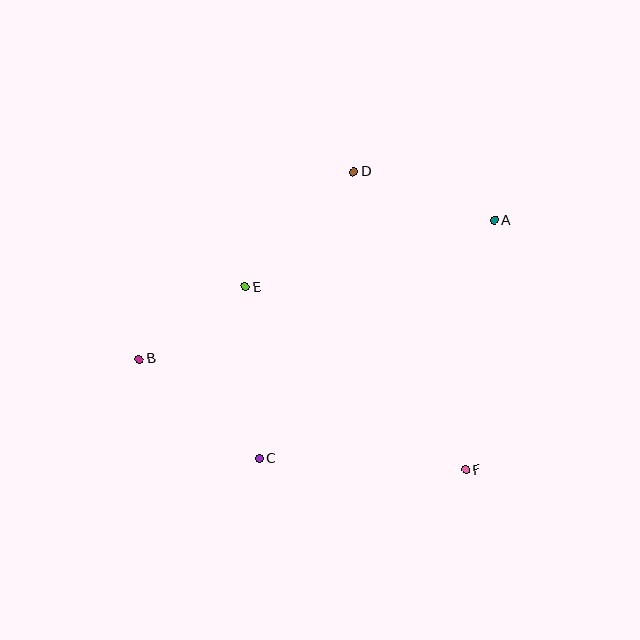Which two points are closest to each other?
Points B and E are closest to each other.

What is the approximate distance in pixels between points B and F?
The distance between B and F is approximately 345 pixels.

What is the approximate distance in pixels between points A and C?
The distance between A and C is approximately 334 pixels.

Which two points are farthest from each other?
Points A and B are farthest from each other.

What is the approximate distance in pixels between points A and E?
The distance between A and E is approximately 258 pixels.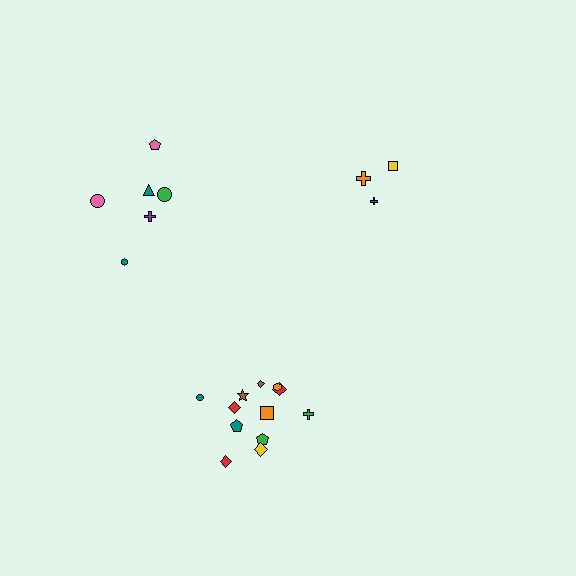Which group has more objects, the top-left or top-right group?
The top-left group.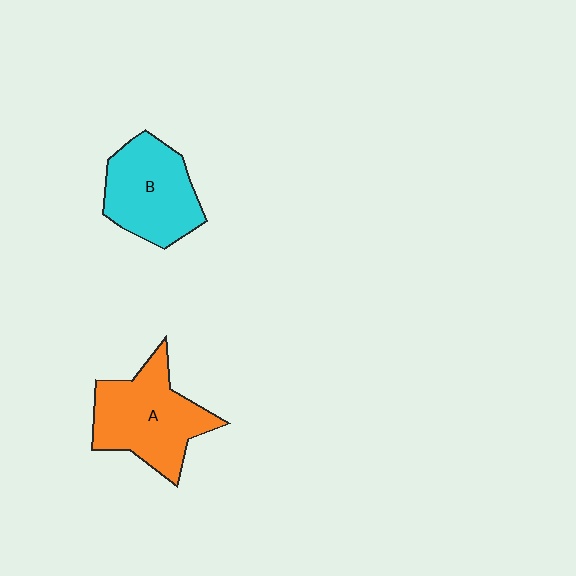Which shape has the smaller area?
Shape B (cyan).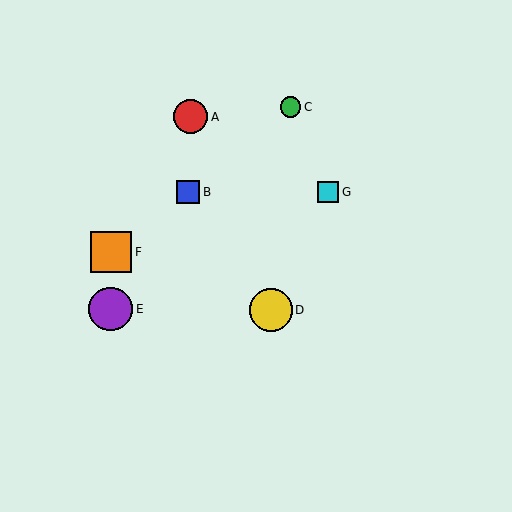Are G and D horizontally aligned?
No, G is at y≈192 and D is at y≈310.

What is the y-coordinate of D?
Object D is at y≈310.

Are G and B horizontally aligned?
Yes, both are at y≈192.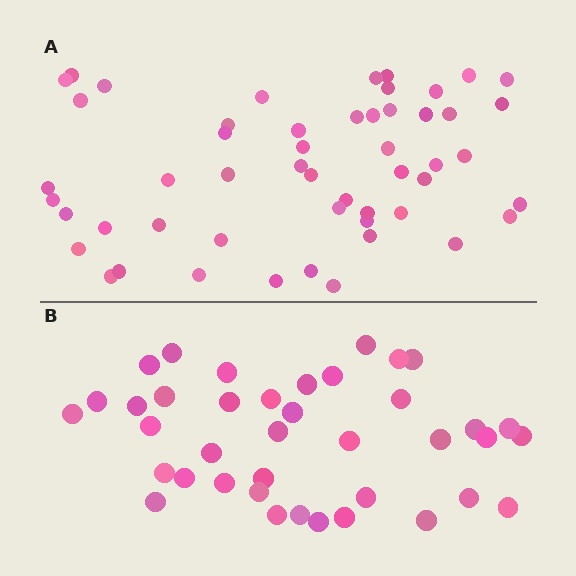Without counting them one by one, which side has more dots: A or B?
Region A (the top region) has more dots.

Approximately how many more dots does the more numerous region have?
Region A has approximately 15 more dots than region B.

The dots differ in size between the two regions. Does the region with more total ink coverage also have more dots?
No. Region B has more total ink coverage because its dots are larger, but region A actually contains more individual dots. Total area can be misleading — the number of items is what matters here.